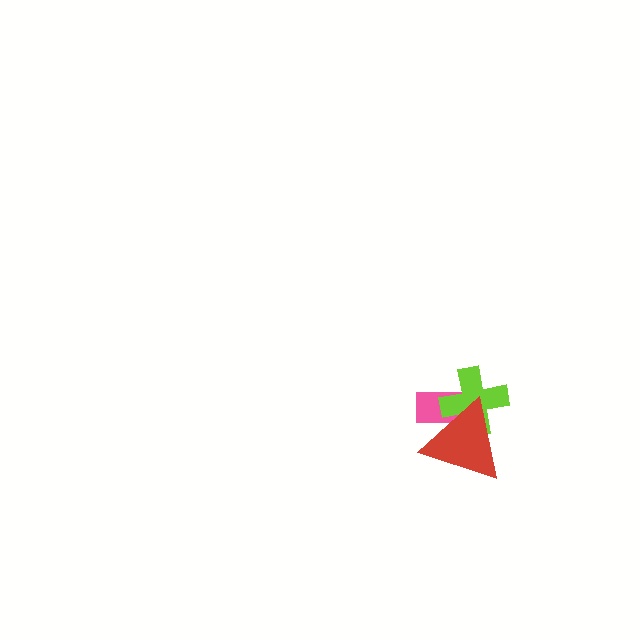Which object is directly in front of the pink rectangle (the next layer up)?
The lime cross is directly in front of the pink rectangle.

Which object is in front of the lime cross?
The red triangle is in front of the lime cross.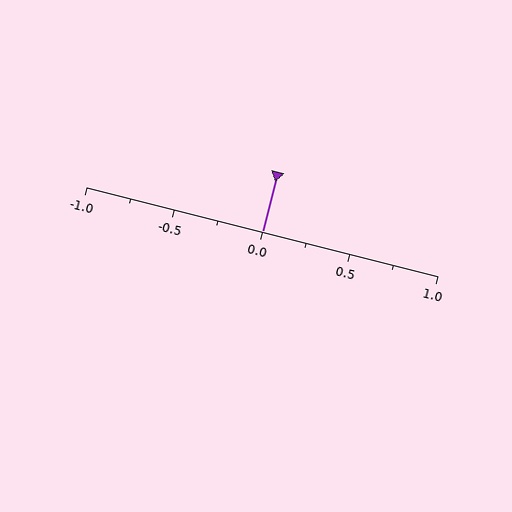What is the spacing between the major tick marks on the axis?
The major ticks are spaced 0.5 apart.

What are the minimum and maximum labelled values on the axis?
The axis runs from -1.0 to 1.0.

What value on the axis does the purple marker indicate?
The marker indicates approximately 0.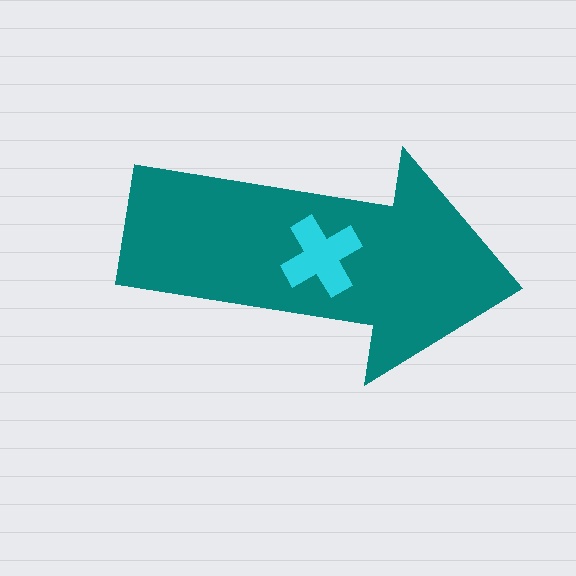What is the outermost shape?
The teal arrow.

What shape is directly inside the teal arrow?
The cyan cross.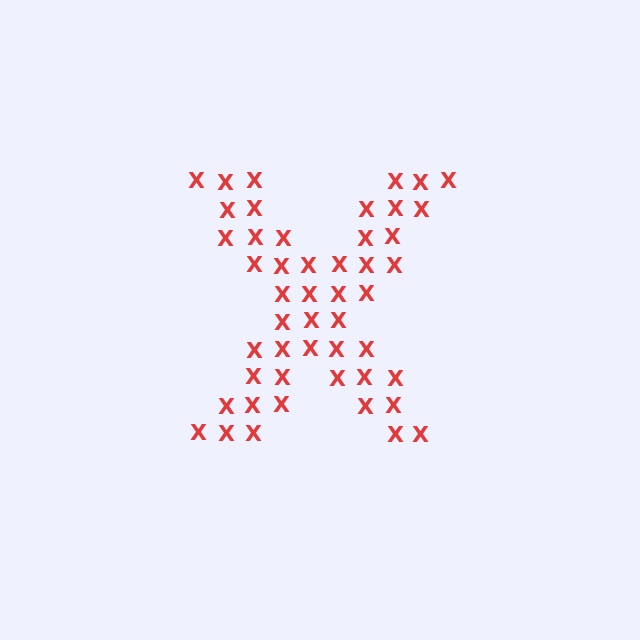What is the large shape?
The large shape is the letter X.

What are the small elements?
The small elements are letter X's.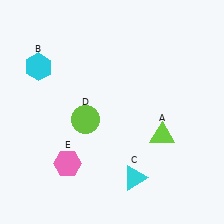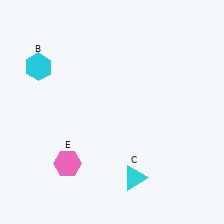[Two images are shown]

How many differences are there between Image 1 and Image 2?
There are 2 differences between the two images.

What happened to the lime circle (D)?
The lime circle (D) was removed in Image 2. It was in the bottom-left area of Image 1.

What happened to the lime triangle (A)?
The lime triangle (A) was removed in Image 2. It was in the bottom-right area of Image 1.